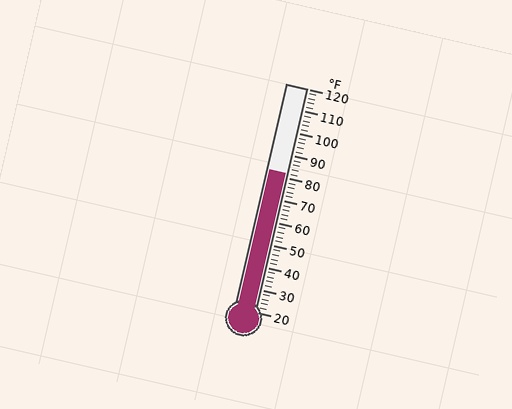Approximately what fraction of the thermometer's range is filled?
The thermometer is filled to approximately 60% of its range.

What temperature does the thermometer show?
The thermometer shows approximately 82°F.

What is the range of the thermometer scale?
The thermometer scale ranges from 20°F to 120°F.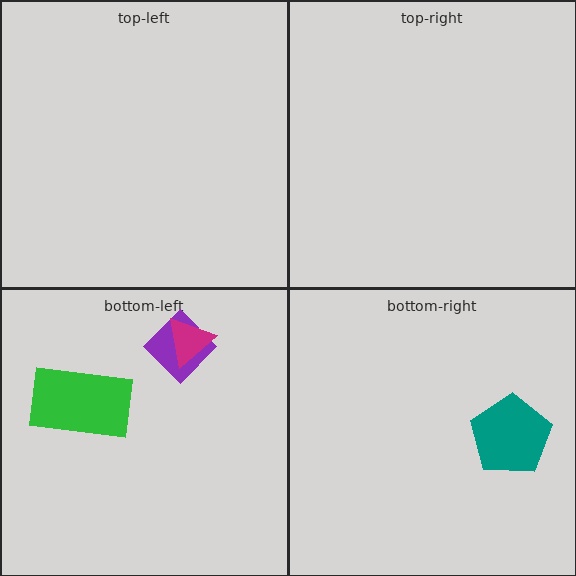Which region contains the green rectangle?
The bottom-left region.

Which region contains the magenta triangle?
The bottom-left region.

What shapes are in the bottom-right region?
The teal pentagon.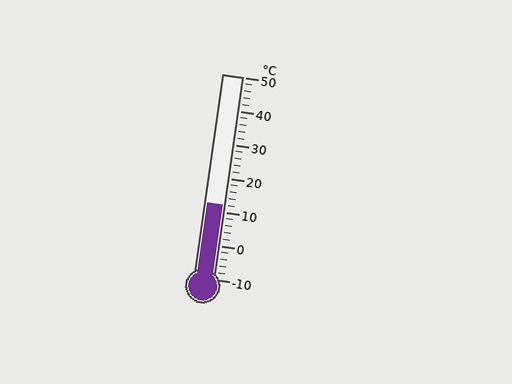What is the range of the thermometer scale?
The thermometer scale ranges from -10°C to 50°C.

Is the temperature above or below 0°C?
The temperature is above 0°C.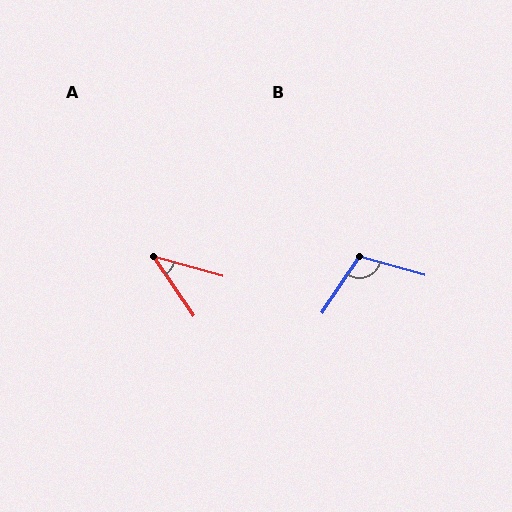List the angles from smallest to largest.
A (40°), B (108°).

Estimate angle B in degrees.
Approximately 108 degrees.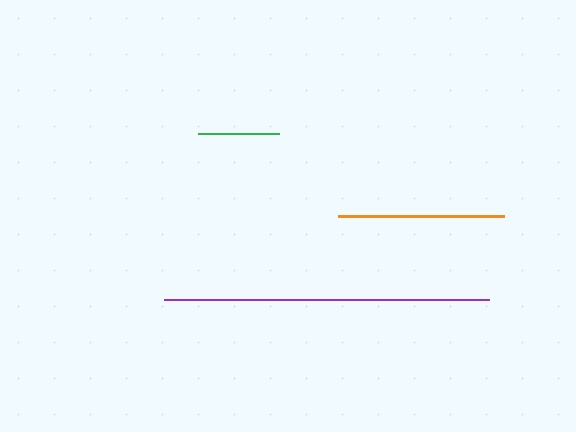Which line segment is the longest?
The purple line is the longest at approximately 325 pixels.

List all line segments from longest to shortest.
From longest to shortest: purple, orange, green.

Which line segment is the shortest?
The green line is the shortest at approximately 80 pixels.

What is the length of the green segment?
The green segment is approximately 80 pixels long.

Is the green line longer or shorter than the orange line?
The orange line is longer than the green line.